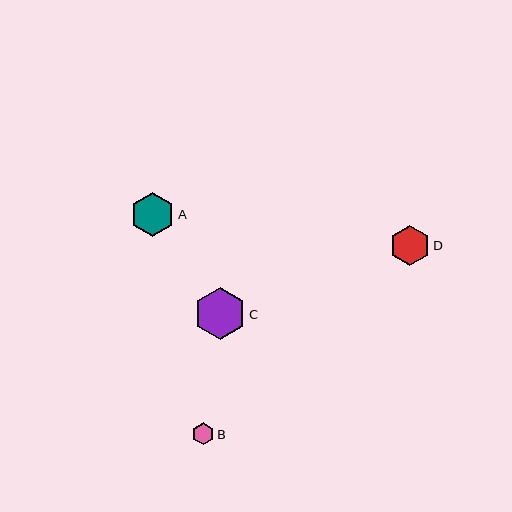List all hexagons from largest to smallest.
From largest to smallest: C, A, D, B.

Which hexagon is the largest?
Hexagon C is the largest with a size of approximately 52 pixels.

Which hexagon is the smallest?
Hexagon B is the smallest with a size of approximately 22 pixels.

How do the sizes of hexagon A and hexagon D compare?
Hexagon A and hexagon D are approximately the same size.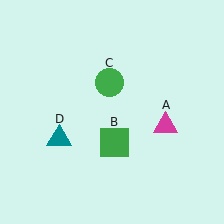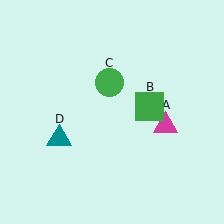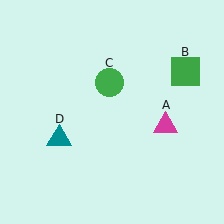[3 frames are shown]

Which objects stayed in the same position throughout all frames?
Magenta triangle (object A) and green circle (object C) and teal triangle (object D) remained stationary.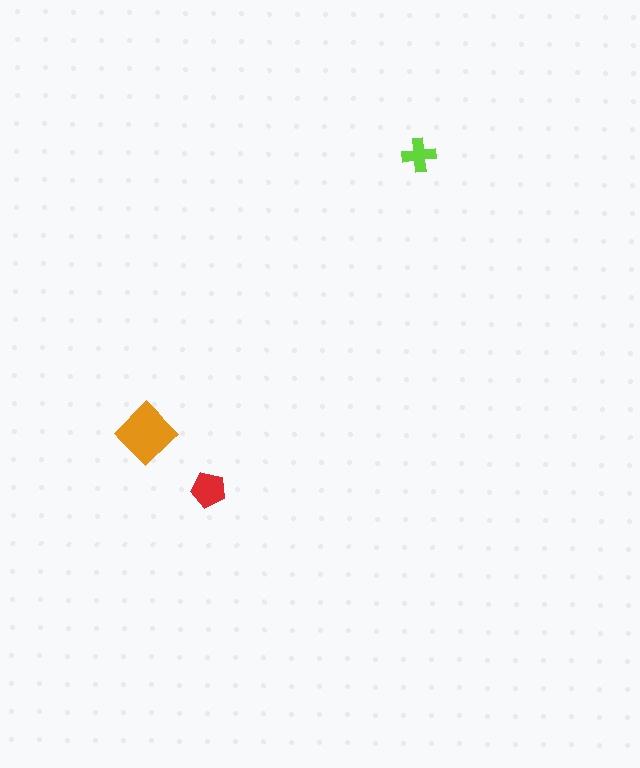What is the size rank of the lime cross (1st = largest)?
3rd.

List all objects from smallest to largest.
The lime cross, the red pentagon, the orange diamond.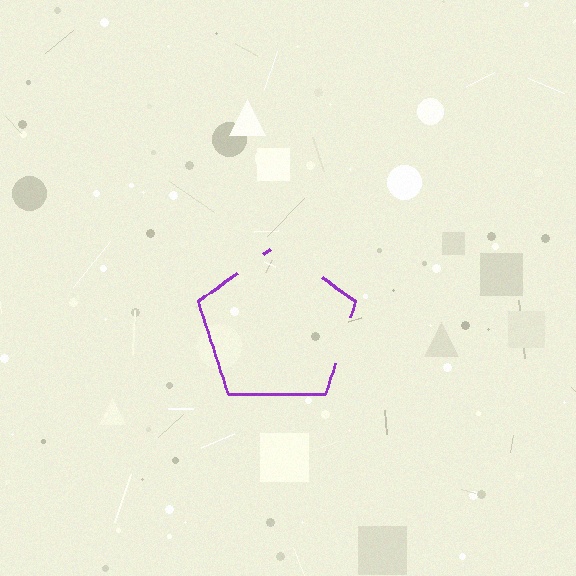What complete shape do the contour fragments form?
The contour fragments form a pentagon.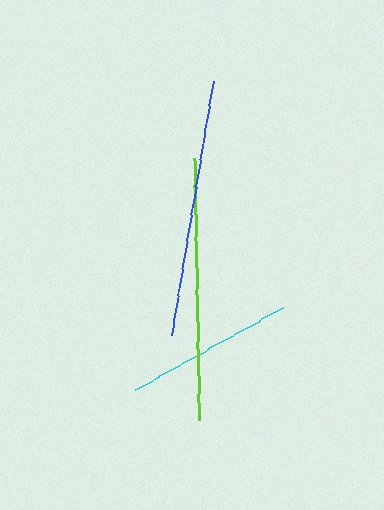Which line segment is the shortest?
The cyan line is the shortest at approximately 169 pixels.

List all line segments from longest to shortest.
From longest to shortest: lime, blue, cyan.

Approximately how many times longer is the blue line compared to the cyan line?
The blue line is approximately 1.5 times the length of the cyan line.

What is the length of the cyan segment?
The cyan segment is approximately 169 pixels long.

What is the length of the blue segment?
The blue segment is approximately 257 pixels long.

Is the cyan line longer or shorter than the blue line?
The blue line is longer than the cyan line.